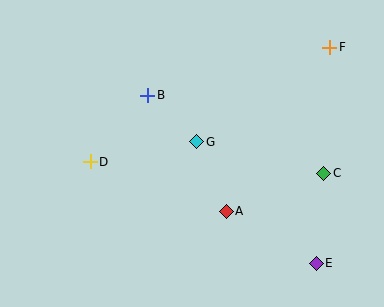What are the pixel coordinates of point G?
Point G is at (197, 142).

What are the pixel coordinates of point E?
Point E is at (316, 263).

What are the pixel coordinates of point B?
Point B is at (148, 95).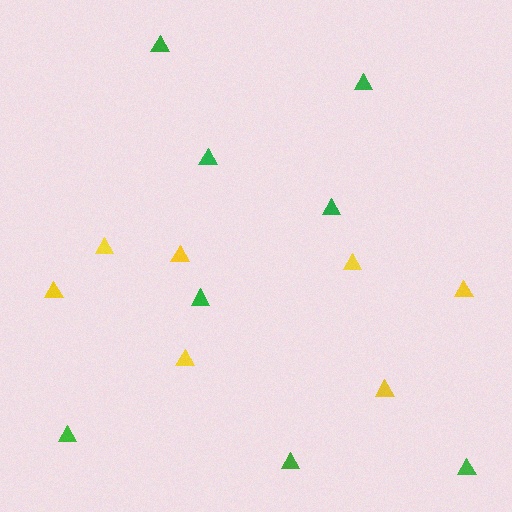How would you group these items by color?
There are 2 groups: one group of green triangles (8) and one group of yellow triangles (7).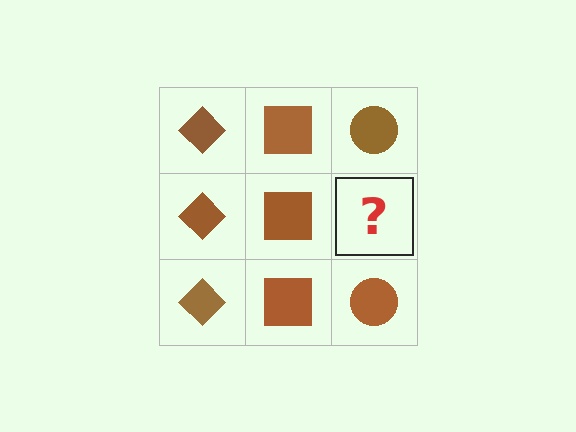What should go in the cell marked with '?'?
The missing cell should contain a brown circle.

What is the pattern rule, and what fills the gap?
The rule is that each column has a consistent shape. The gap should be filled with a brown circle.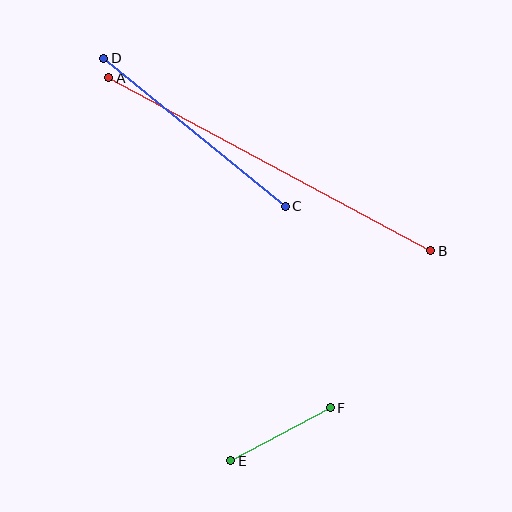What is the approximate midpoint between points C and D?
The midpoint is at approximately (194, 132) pixels.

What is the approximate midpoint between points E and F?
The midpoint is at approximately (280, 434) pixels.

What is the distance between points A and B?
The distance is approximately 366 pixels.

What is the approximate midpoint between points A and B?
The midpoint is at approximately (270, 164) pixels.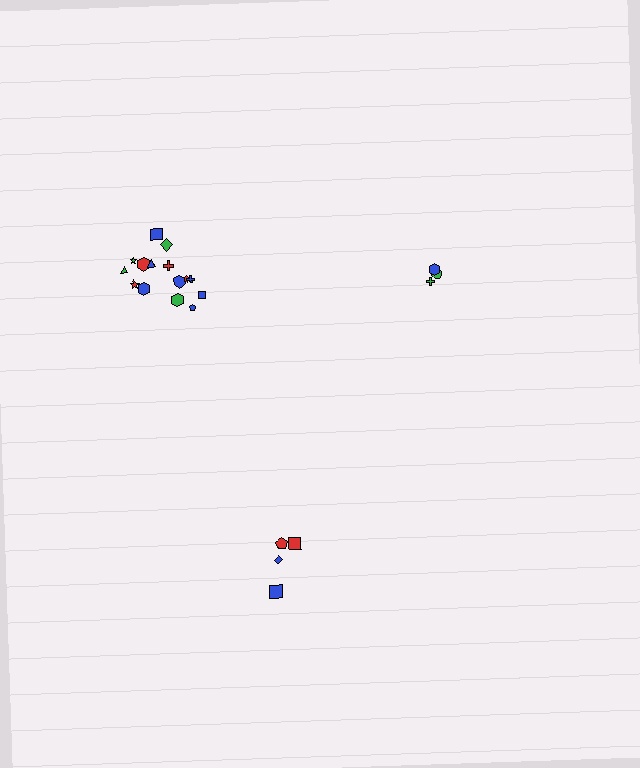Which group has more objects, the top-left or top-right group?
The top-left group.